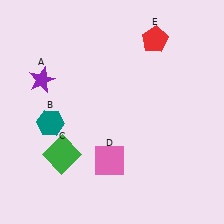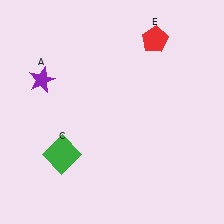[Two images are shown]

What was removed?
The teal hexagon (B), the pink square (D) were removed in Image 2.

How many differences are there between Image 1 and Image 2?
There are 2 differences between the two images.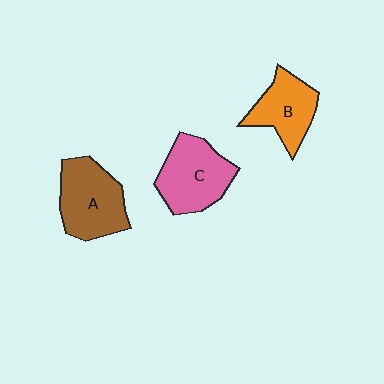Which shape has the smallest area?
Shape B (orange).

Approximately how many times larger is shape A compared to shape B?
Approximately 1.3 times.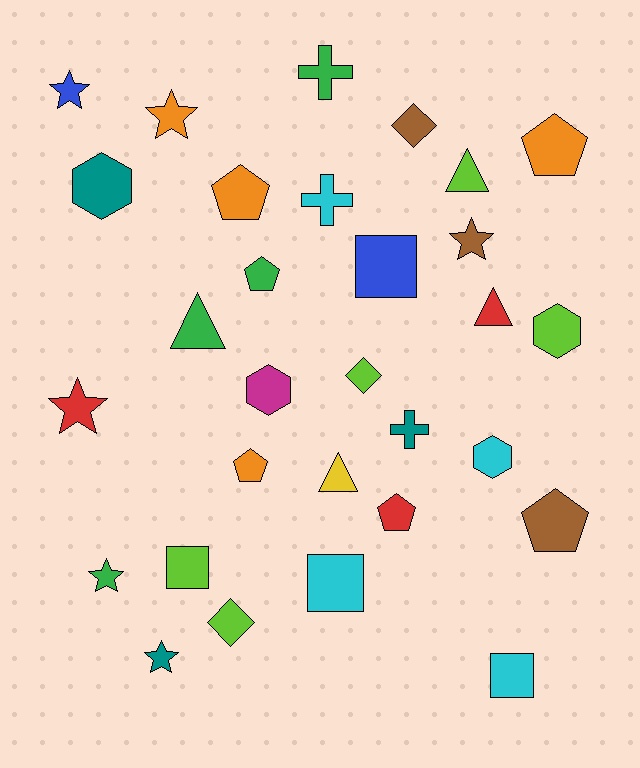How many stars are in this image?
There are 6 stars.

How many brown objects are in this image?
There are 3 brown objects.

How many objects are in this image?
There are 30 objects.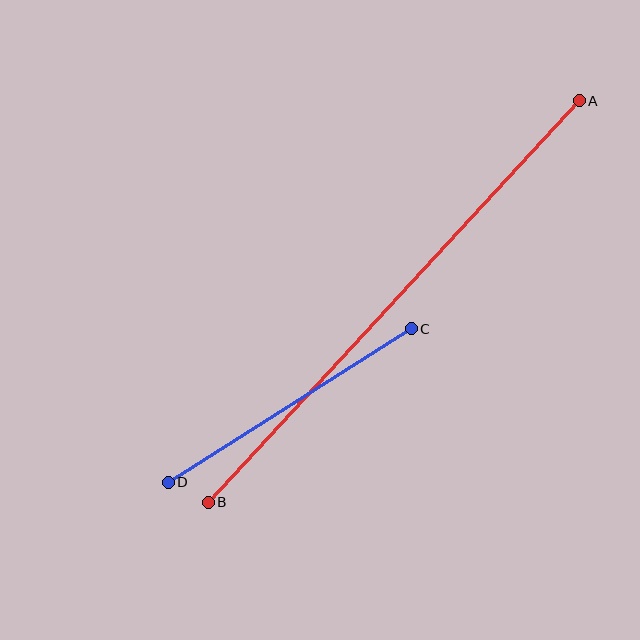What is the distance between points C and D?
The distance is approximately 287 pixels.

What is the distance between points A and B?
The distance is approximately 547 pixels.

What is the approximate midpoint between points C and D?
The midpoint is at approximately (290, 406) pixels.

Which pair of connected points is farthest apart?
Points A and B are farthest apart.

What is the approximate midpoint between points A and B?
The midpoint is at approximately (394, 302) pixels.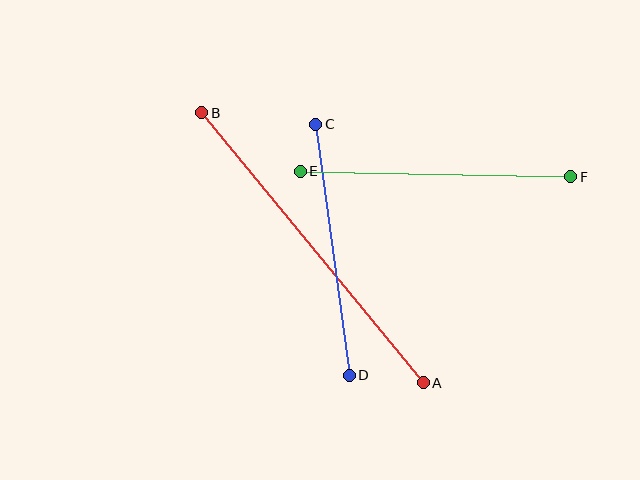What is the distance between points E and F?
The distance is approximately 271 pixels.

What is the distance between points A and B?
The distance is approximately 349 pixels.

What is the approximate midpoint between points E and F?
The midpoint is at approximately (436, 174) pixels.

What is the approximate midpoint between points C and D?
The midpoint is at approximately (332, 250) pixels.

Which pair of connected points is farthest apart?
Points A and B are farthest apart.